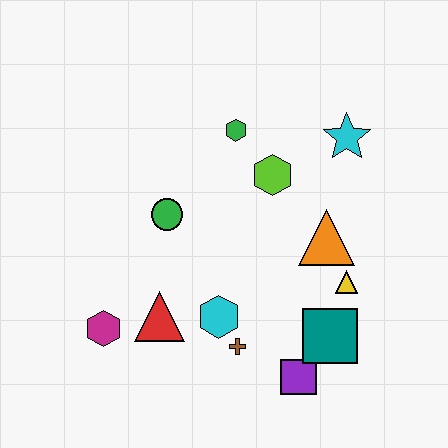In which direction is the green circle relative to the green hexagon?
The green circle is below the green hexagon.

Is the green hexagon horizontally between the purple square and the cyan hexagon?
Yes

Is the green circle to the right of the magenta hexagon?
Yes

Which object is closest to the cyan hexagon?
The brown cross is closest to the cyan hexagon.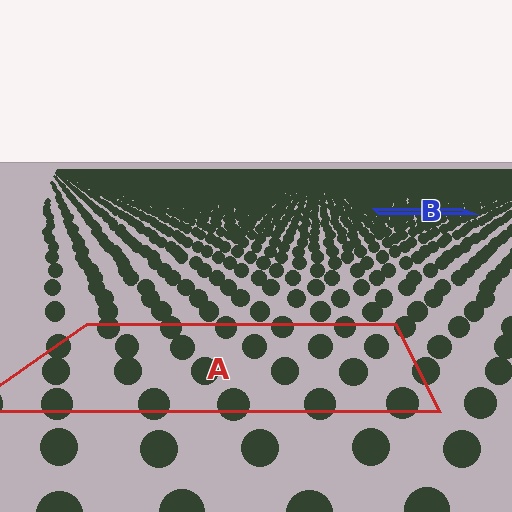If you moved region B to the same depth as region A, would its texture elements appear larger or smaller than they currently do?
They would appear larger. At a closer depth, the same texture elements are projected at a bigger on-screen size.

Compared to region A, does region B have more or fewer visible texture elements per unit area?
Region B has more texture elements per unit area — they are packed more densely because it is farther away.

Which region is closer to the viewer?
Region A is closer. The texture elements there are larger and more spread out.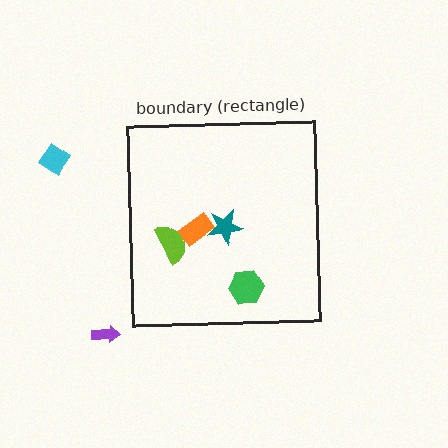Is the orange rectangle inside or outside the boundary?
Inside.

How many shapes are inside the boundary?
4 inside, 2 outside.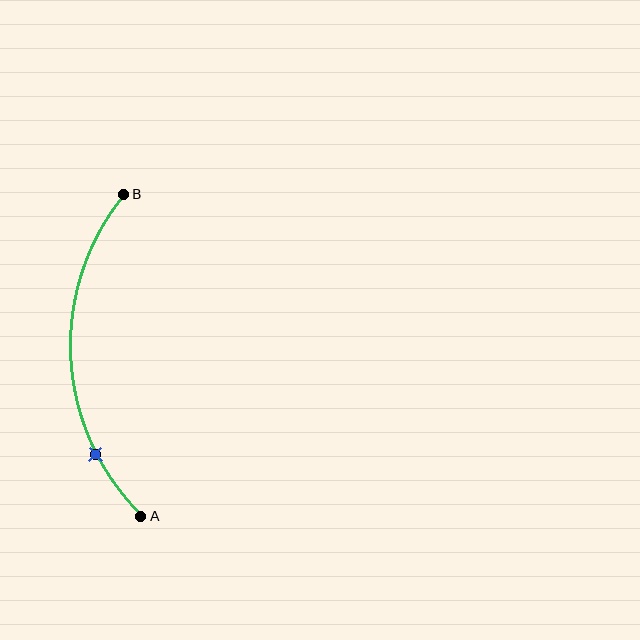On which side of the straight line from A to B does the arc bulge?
The arc bulges to the left of the straight line connecting A and B.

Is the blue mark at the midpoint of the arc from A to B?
No. The blue mark lies on the arc but is closer to endpoint A. The arc midpoint would be at the point on the curve equidistant along the arc from both A and B.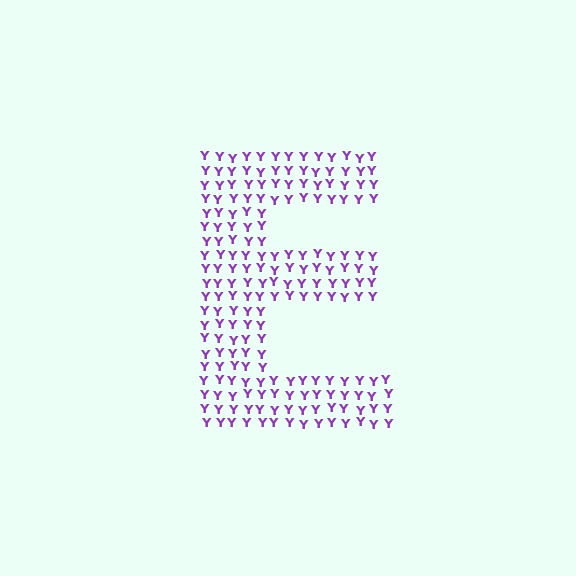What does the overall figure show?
The overall figure shows the letter E.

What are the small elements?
The small elements are letter Y's.